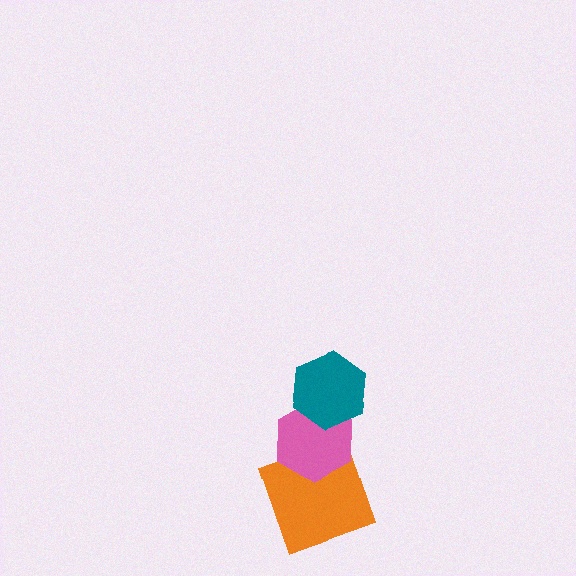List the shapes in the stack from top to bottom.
From top to bottom: the teal hexagon, the pink hexagon, the orange square.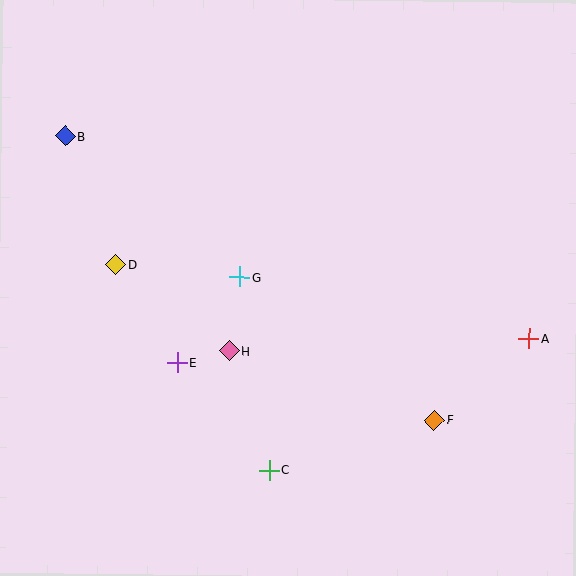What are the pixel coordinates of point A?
Point A is at (529, 338).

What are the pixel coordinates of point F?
Point F is at (435, 420).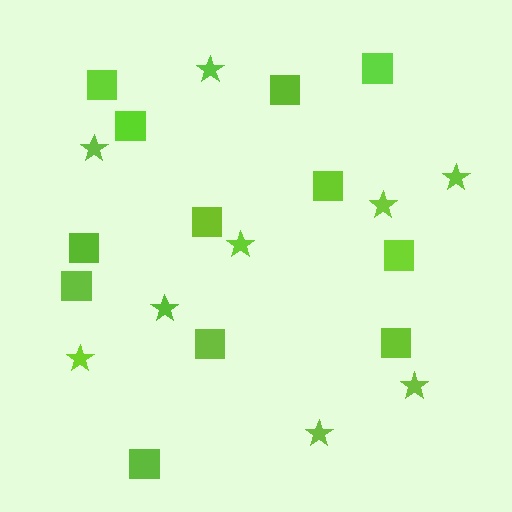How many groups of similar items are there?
There are 2 groups: one group of squares (12) and one group of stars (9).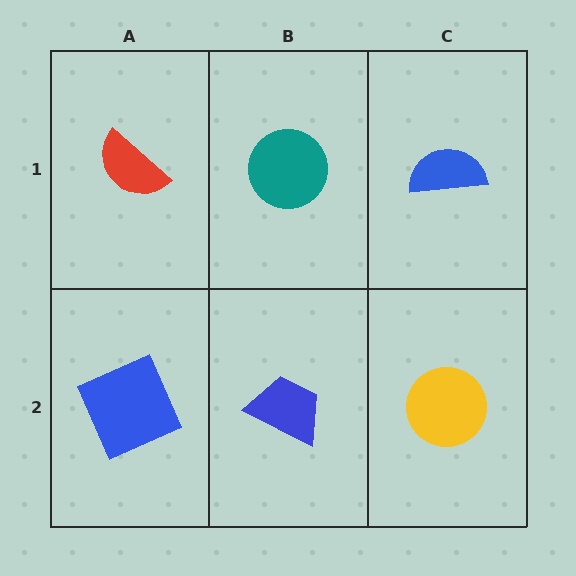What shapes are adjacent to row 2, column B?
A teal circle (row 1, column B), a blue square (row 2, column A), a yellow circle (row 2, column C).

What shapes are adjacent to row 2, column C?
A blue semicircle (row 1, column C), a blue trapezoid (row 2, column B).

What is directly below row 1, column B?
A blue trapezoid.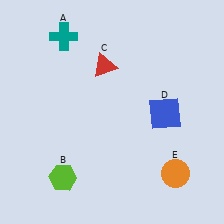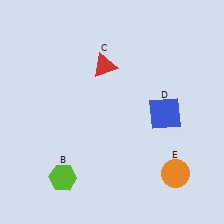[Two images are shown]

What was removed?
The teal cross (A) was removed in Image 2.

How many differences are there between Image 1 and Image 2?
There is 1 difference between the two images.